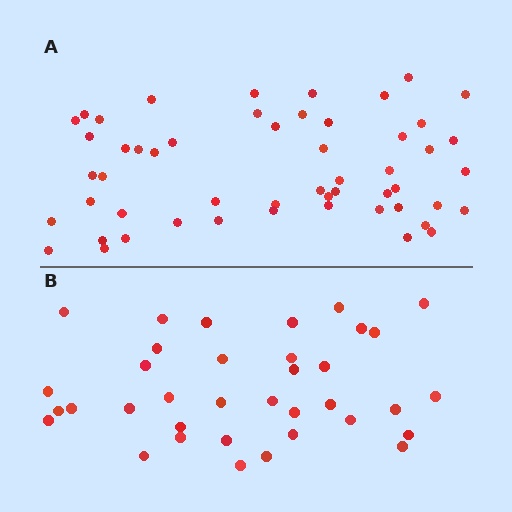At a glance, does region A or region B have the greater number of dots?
Region A (the top region) has more dots.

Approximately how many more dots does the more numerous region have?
Region A has approximately 15 more dots than region B.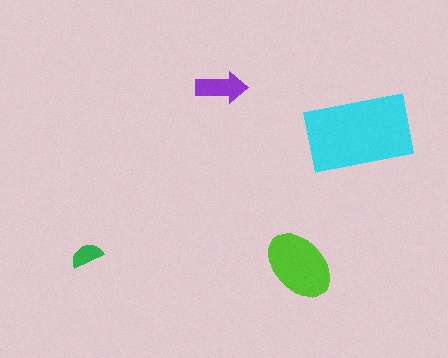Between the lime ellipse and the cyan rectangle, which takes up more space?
The cyan rectangle.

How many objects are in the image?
There are 4 objects in the image.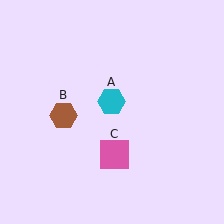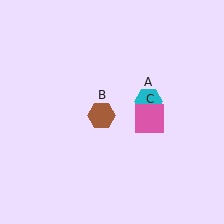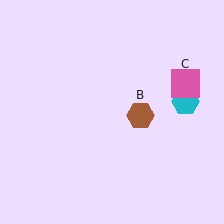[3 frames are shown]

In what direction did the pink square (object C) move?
The pink square (object C) moved up and to the right.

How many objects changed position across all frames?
3 objects changed position: cyan hexagon (object A), brown hexagon (object B), pink square (object C).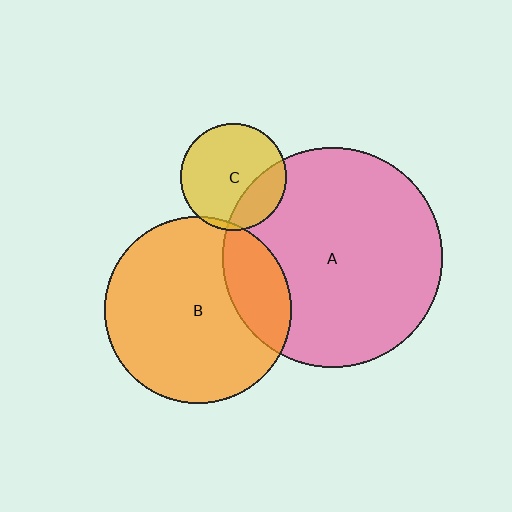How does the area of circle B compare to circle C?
Approximately 3.1 times.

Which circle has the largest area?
Circle A (pink).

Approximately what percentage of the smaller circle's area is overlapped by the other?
Approximately 25%.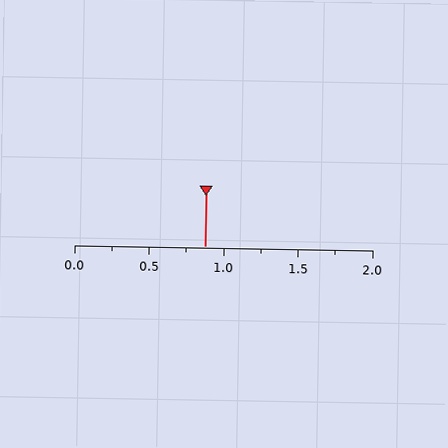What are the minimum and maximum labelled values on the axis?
The axis runs from 0.0 to 2.0.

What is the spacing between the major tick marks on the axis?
The major ticks are spaced 0.5 apart.